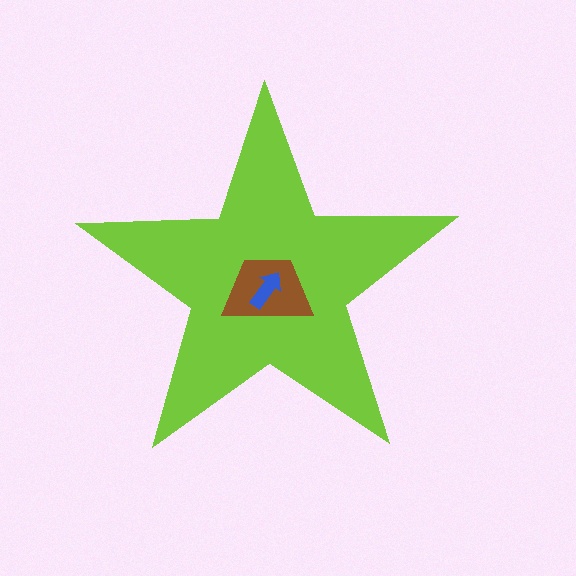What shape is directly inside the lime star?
The brown trapezoid.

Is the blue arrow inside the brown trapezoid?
Yes.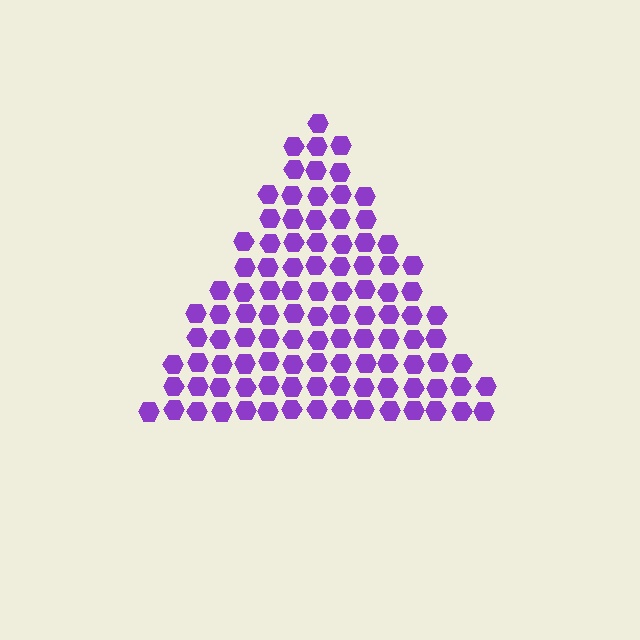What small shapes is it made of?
It is made of small hexagons.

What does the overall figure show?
The overall figure shows a triangle.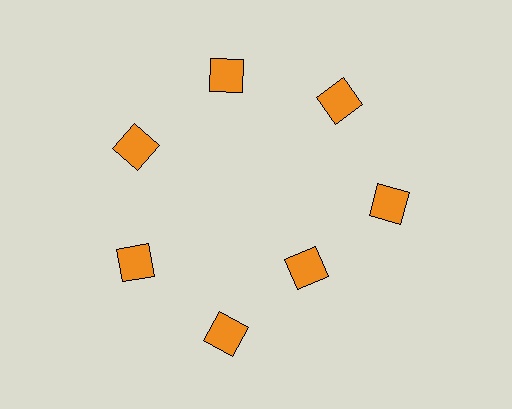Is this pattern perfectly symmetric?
No. The 7 orange squares are arranged in a ring, but one element near the 5 o'clock position is pulled inward toward the center, breaking the 7-fold rotational symmetry.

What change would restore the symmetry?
The symmetry would be restored by moving it outward, back onto the ring so that all 7 squares sit at equal angles and equal distance from the center.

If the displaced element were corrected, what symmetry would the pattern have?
It would have 7-fold rotational symmetry — the pattern would map onto itself every 51 degrees.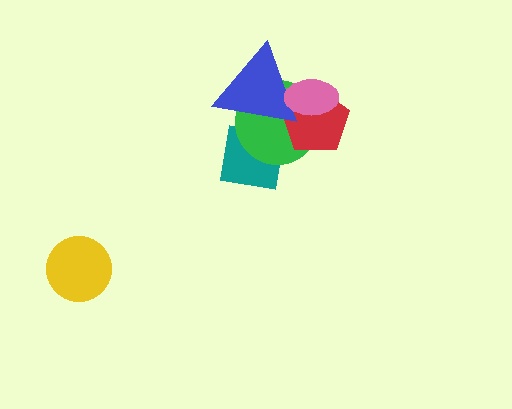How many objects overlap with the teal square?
2 objects overlap with the teal square.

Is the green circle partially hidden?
Yes, it is partially covered by another shape.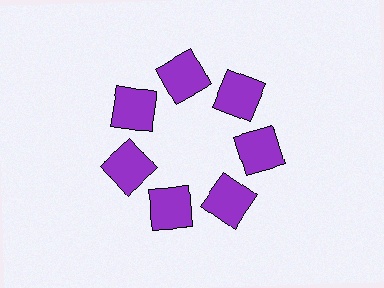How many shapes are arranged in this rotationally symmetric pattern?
There are 7 shapes, arranged in 7 groups of 1.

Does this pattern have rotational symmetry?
Yes, this pattern has 7-fold rotational symmetry. It looks the same after rotating 51 degrees around the center.